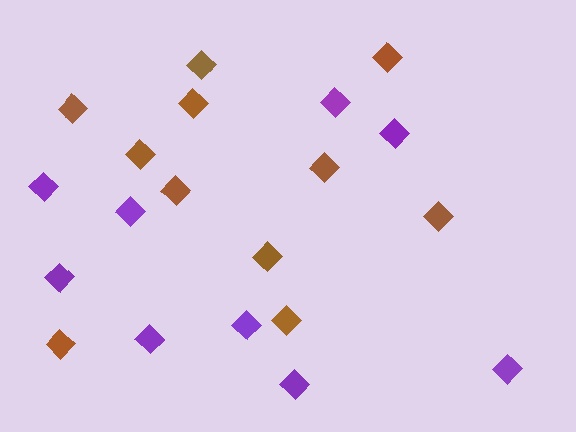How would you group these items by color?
There are 2 groups: one group of brown diamonds (11) and one group of purple diamonds (9).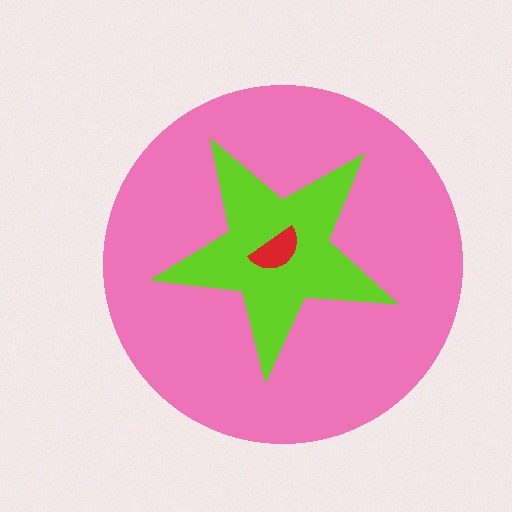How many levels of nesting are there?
3.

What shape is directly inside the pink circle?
The lime star.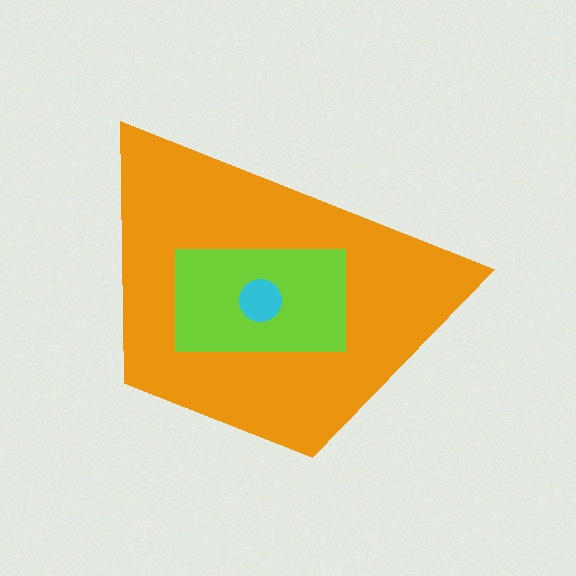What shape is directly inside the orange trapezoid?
The lime rectangle.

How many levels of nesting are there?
3.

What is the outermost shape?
The orange trapezoid.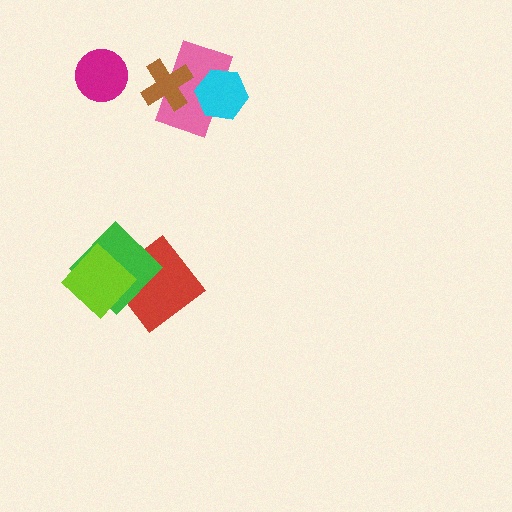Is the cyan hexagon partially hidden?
No, no other shape covers it.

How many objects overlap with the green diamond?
2 objects overlap with the green diamond.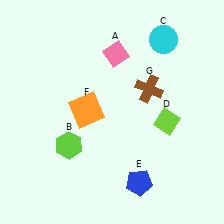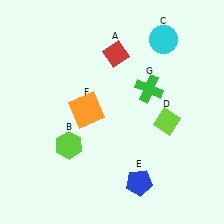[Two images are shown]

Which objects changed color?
A changed from pink to red. G changed from brown to green.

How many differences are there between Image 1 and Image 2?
There are 2 differences between the two images.